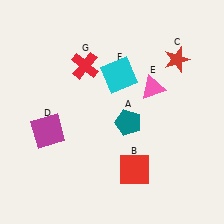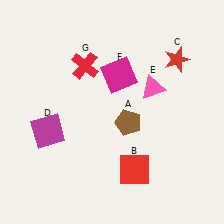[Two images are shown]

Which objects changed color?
A changed from teal to brown. F changed from cyan to magenta.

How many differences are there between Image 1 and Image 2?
There are 2 differences between the two images.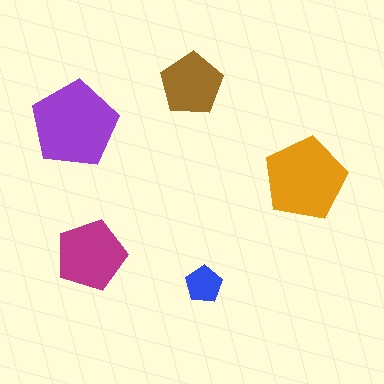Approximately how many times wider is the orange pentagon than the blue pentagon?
About 2 times wider.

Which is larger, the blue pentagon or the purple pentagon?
The purple one.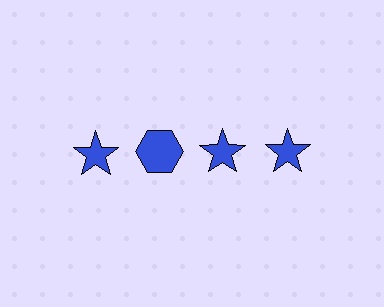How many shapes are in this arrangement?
There are 4 shapes arranged in a grid pattern.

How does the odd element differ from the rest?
It has a different shape: hexagon instead of star.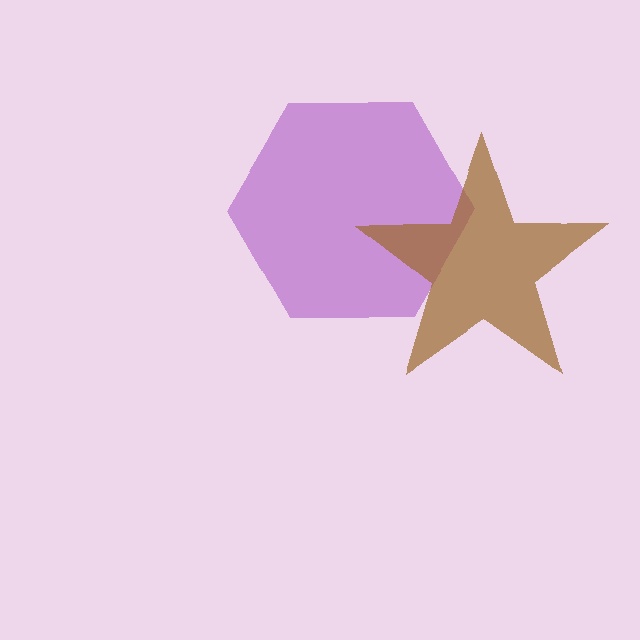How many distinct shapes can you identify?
There are 2 distinct shapes: a purple hexagon, a brown star.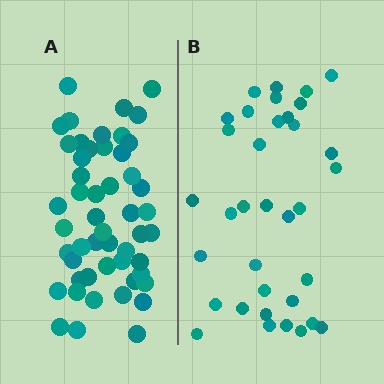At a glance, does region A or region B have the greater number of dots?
Region A (the left region) has more dots.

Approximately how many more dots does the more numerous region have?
Region A has approximately 15 more dots than region B.